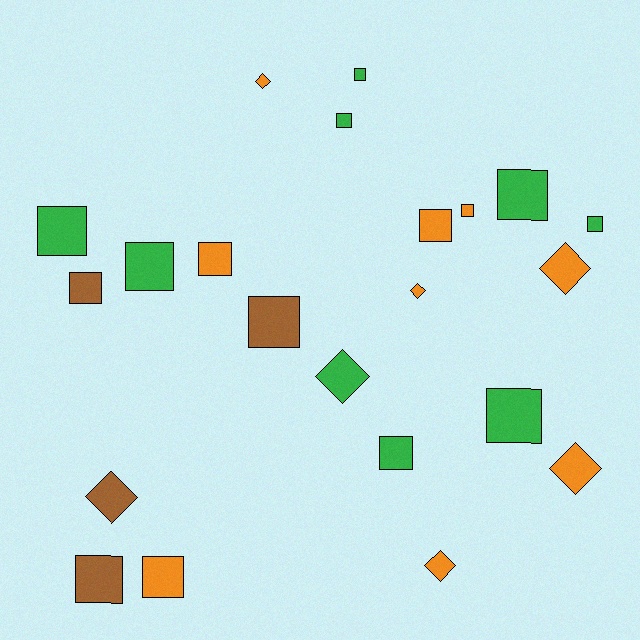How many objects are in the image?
There are 22 objects.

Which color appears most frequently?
Green, with 9 objects.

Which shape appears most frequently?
Square, with 15 objects.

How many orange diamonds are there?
There are 5 orange diamonds.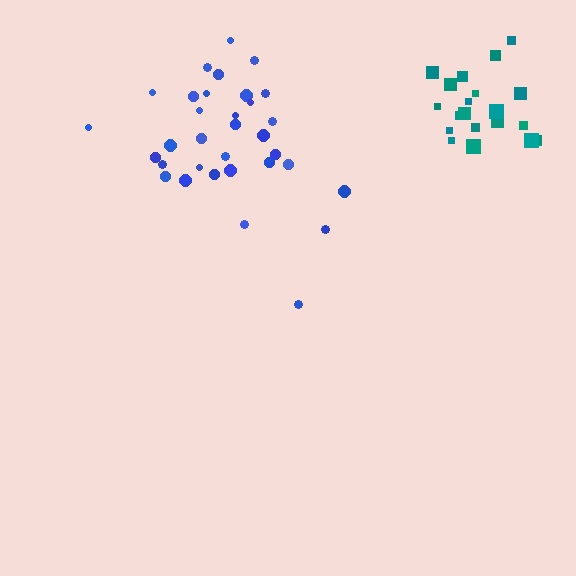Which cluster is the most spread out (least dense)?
Blue.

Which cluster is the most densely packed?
Teal.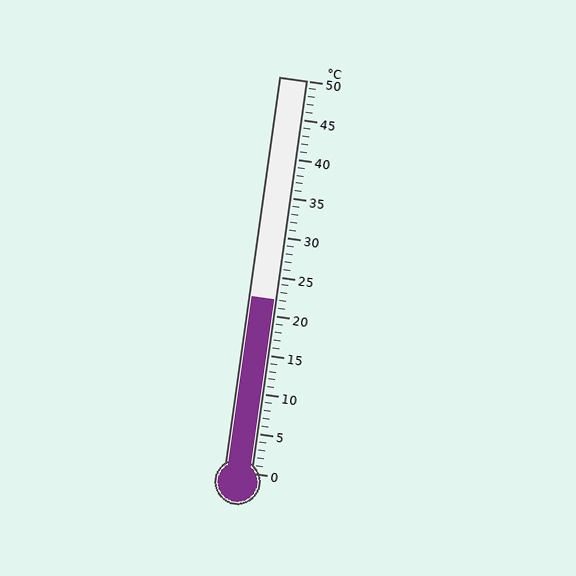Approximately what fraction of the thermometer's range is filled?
The thermometer is filled to approximately 45% of its range.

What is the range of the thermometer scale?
The thermometer scale ranges from 0°C to 50°C.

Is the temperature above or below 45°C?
The temperature is below 45°C.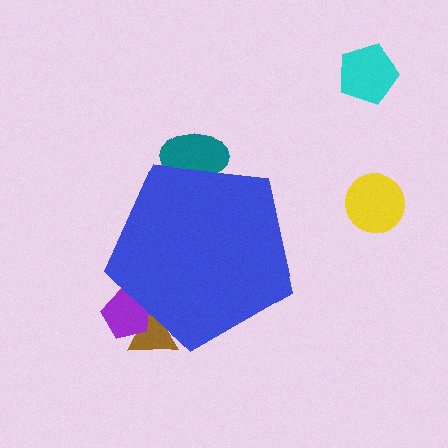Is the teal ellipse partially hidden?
Yes, the teal ellipse is partially hidden behind the blue pentagon.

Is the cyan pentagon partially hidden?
No, the cyan pentagon is fully visible.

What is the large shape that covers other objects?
A blue pentagon.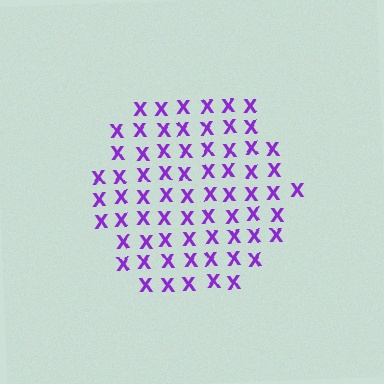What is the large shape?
The large shape is a hexagon.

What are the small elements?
The small elements are letter X's.